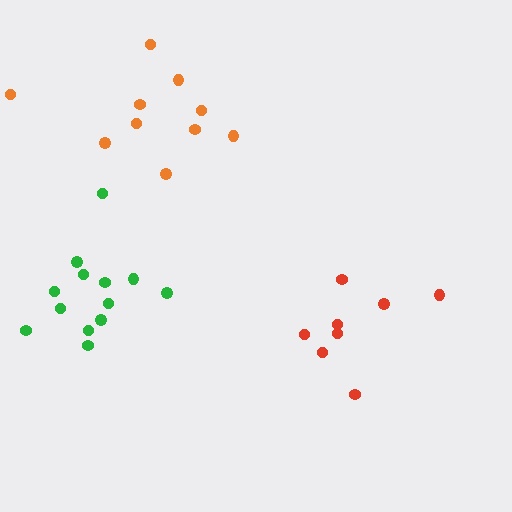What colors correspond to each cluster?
The clusters are colored: red, orange, green.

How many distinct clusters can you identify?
There are 3 distinct clusters.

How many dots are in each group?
Group 1: 8 dots, Group 2: 10 dots, Group 3: 13 dots (31 total).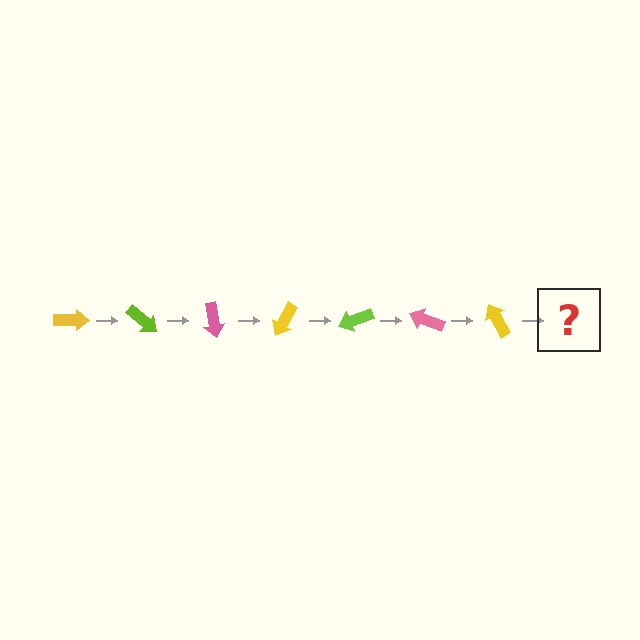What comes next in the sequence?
The next element should be a lime arrow, rotated 280 degrees from the start.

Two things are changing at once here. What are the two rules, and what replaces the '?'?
The two rules are that it rotates 40 degrees each step and the color cycles through yellow, lime, and pink. The '?' should be a lime arrow, rotated 280 degrees from the start.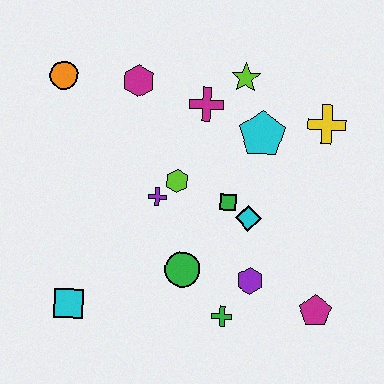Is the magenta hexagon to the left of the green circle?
Yes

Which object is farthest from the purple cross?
The magenta pentagon is farthest from the purple cross.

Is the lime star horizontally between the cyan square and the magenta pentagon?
Yes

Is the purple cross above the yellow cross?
No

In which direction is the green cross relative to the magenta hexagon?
The green cross is below the magenta hexagon.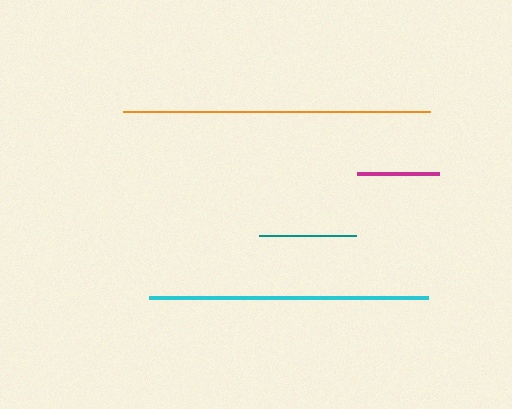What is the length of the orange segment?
The orange segment is approximately 307 pixels long.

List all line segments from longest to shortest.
From longest to shortest: orange, cyan, teal, magenta.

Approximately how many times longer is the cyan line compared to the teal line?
The cyan line is approximately 2.9 times the length of the teal line.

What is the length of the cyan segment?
The cyan segment is approximately 278 pixels long.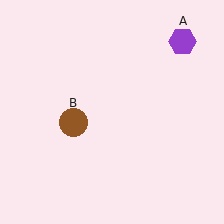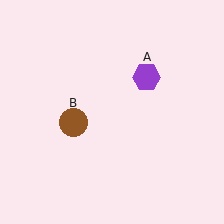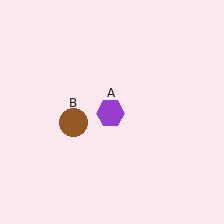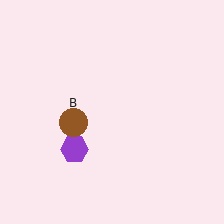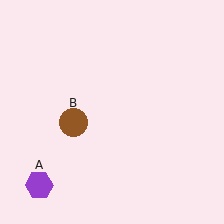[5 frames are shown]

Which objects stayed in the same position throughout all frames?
Brown circle (object B) remained stationary.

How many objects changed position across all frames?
1 object changed position: purple hexagon (object A).